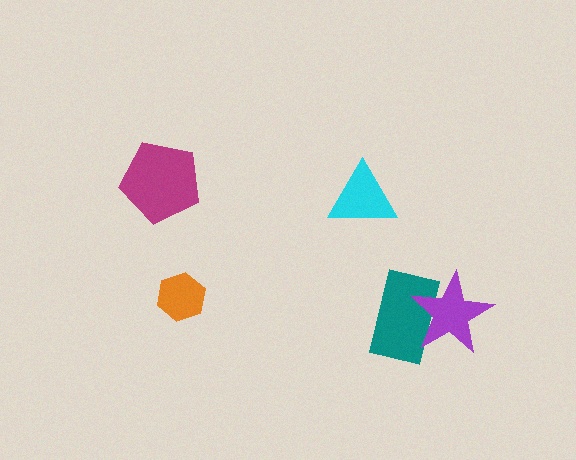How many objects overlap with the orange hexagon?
0 objects overlap with the orange hexagon.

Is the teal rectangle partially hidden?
Yes, it is partially covered by another shape.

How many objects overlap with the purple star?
1 object overlaps with the purple star.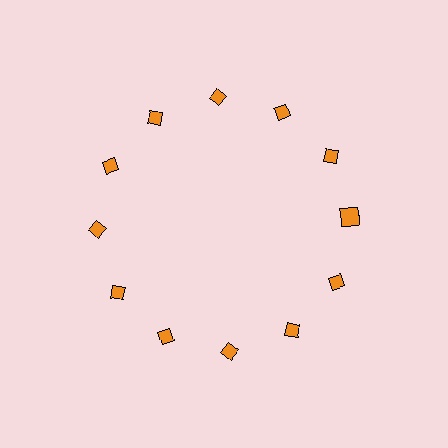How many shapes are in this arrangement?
There are 12 shapes arranged in a ring pattern.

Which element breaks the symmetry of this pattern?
The orange square at roughly the 3 o'clock position breaks the symmetry. All other shapes are orange diamonds.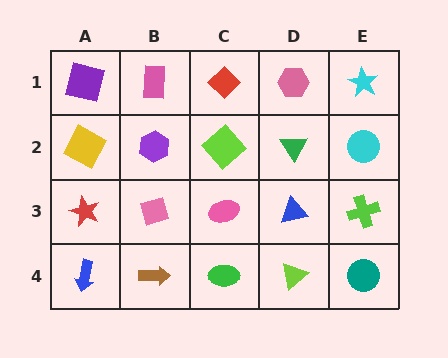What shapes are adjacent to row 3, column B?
A purple hexagon (row 2, column B), a brown arrow (row 4, column B), a red star (row 3, column A), a pink ellipse (row 3, column C).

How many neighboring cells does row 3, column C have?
4.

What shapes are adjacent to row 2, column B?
A pink rectangle (row 1, column B), a pink diamond (row 3, column B), a yellow square (row 2, column A), a lime diamond (row 2, column C).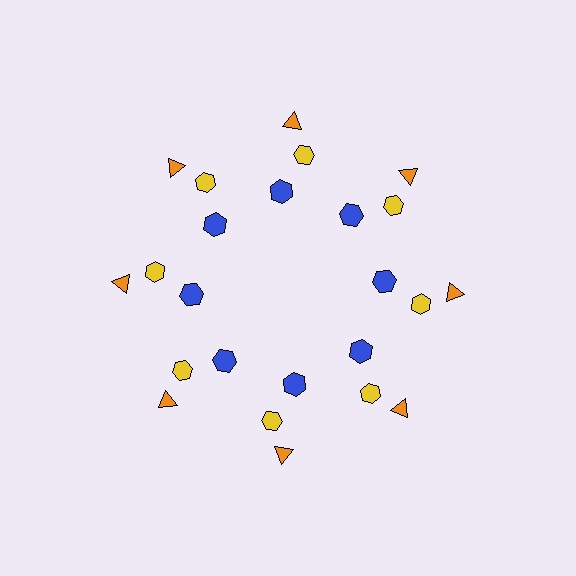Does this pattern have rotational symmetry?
Yes, this pattern has 8-fold rotational symmetry. It looks the same after rotating 45 degrees around the center.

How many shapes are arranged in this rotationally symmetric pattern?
There are 24 shapes, arranged in 8 groups of 3.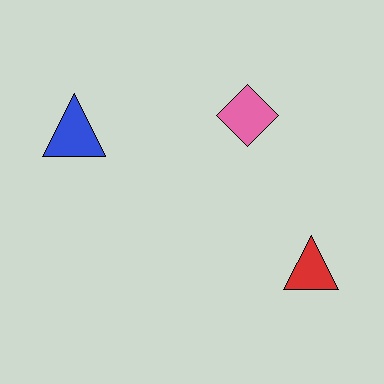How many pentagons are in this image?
There are no pentagons.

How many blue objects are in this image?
There is 1 blue object.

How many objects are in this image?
There are 3 objects.